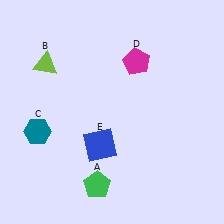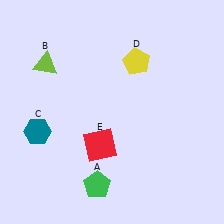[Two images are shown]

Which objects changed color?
D changed from magenta to yellow. E changed from blue to red.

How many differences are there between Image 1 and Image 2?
There are 2 differences between the two images.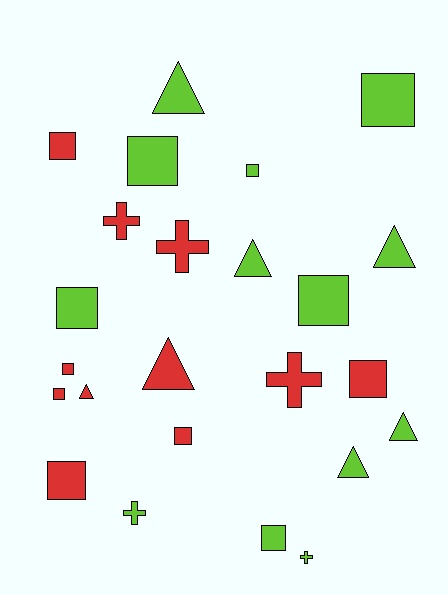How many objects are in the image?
There are 24 objects.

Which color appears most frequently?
Lime, with 13 objects.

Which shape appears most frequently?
Square, with 12 objects.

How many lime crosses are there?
There are 2 lime crosses.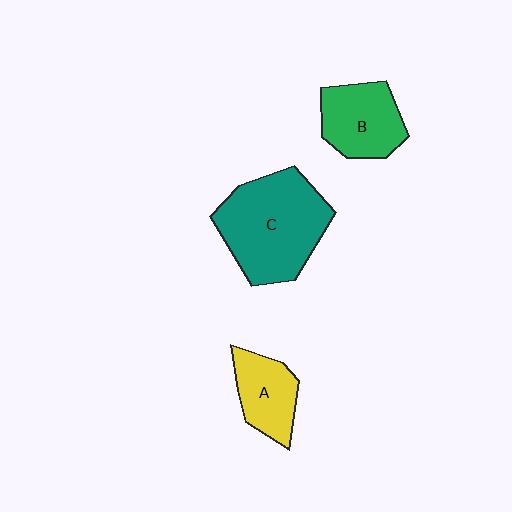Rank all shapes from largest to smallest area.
From largest to smallest: C (teal), B (green), A (yellow).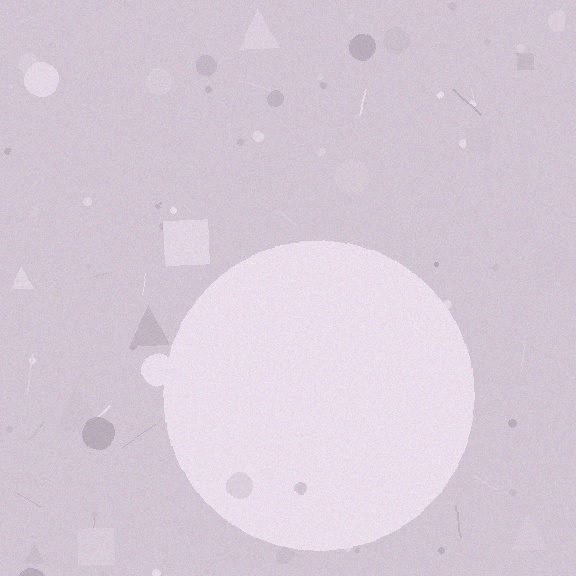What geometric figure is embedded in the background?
A circle is embedded in the background.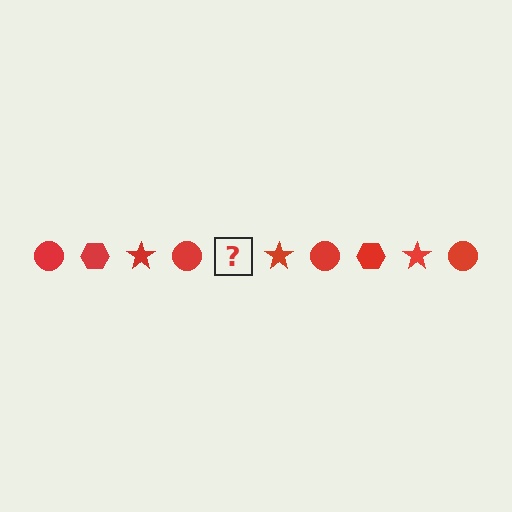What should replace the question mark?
The question mark should be replaced with a red hexagon.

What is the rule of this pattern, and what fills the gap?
The rule is that the pattern cycles through circle, hexagon, star shapes in red. The gap should be filled with a red hexagon.